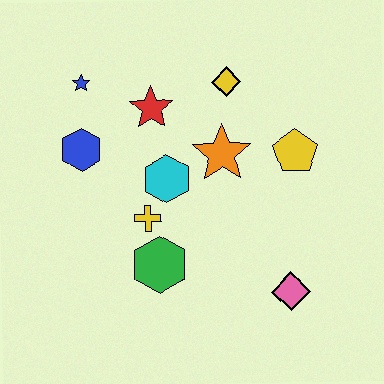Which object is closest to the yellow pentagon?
The orange star is closest to the yellow pentagon.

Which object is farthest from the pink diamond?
The blue star is farthest from the pink diamond.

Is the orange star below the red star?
Yes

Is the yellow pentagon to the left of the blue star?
No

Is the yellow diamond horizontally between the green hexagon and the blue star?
No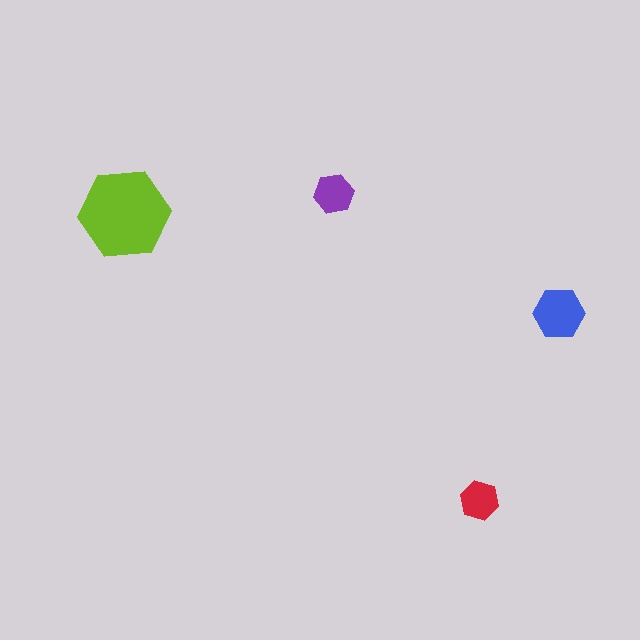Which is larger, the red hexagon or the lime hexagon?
The lime one.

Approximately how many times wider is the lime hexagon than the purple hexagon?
About 2 times wider.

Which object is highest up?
The purple hexagon is topmost.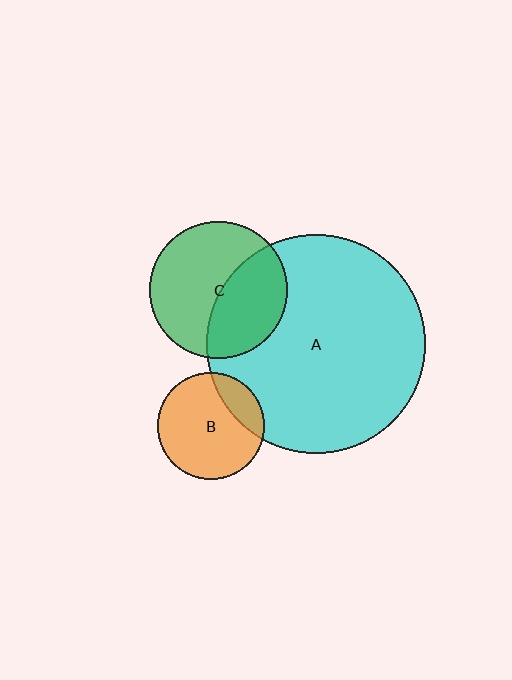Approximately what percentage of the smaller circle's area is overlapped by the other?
Approximately 40%.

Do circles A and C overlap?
Yes.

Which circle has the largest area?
Circle A (cyan).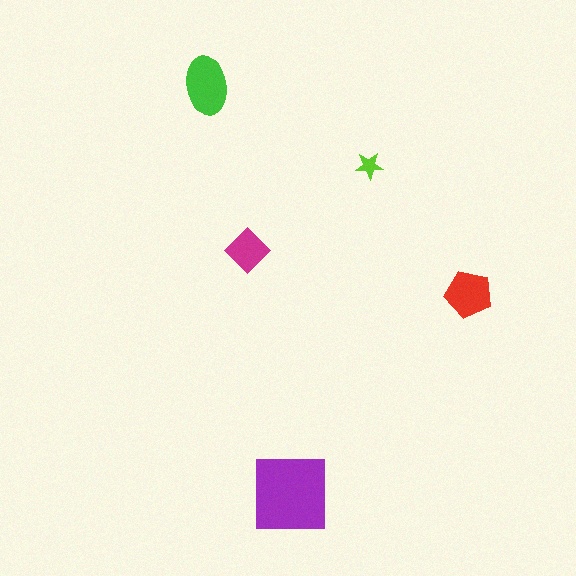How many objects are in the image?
There are 5 objects in the image.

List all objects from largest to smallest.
The purple square, the green ellipse, the red pentagon, the magenta diamond, the lime star.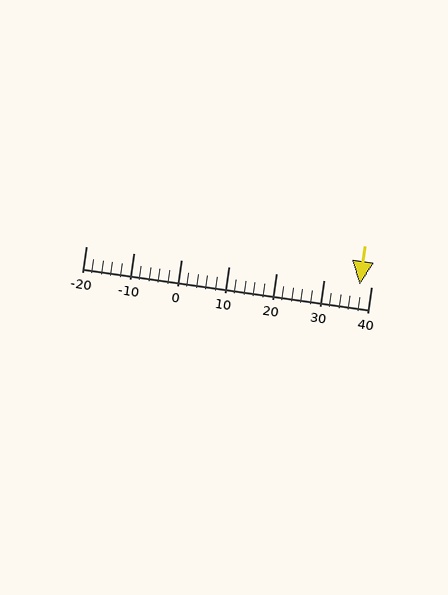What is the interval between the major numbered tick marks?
The major tick marks are spaced 10 units apart.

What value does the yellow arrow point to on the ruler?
The yellow arrow points to approximately 38.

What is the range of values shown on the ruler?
The ruler shows values from -20 to 40.